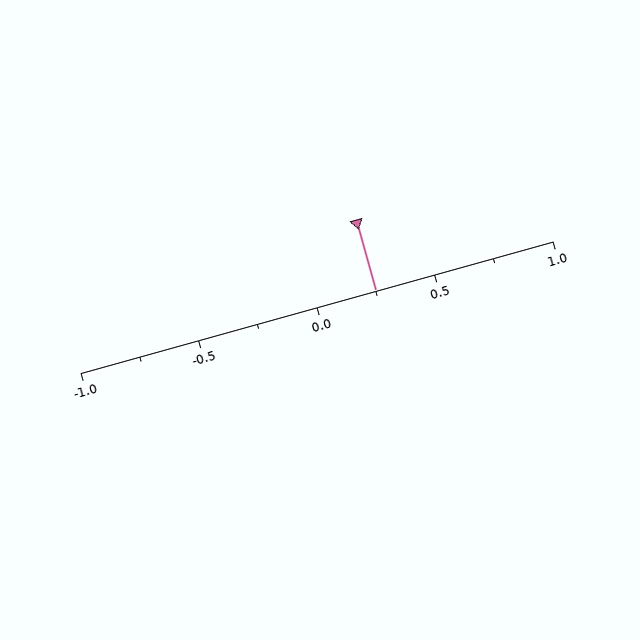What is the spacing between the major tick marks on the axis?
The major ticks are spaced 0.5 apart.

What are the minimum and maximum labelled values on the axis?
The axis runs from -1.0 to 1.0.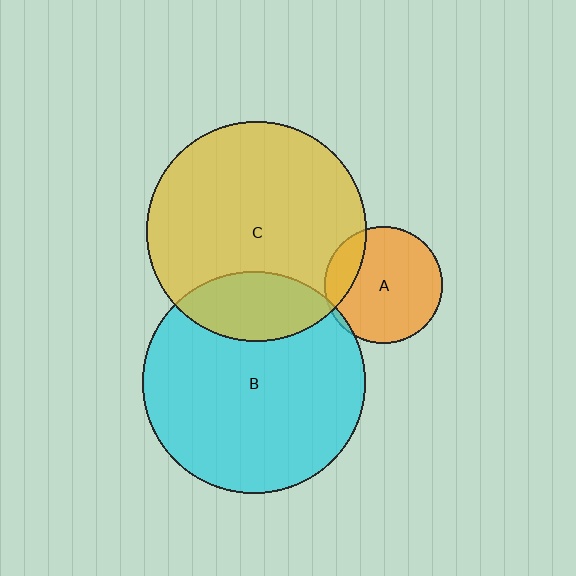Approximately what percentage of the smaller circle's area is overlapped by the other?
Approximately 20%.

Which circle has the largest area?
Circle B (cyan).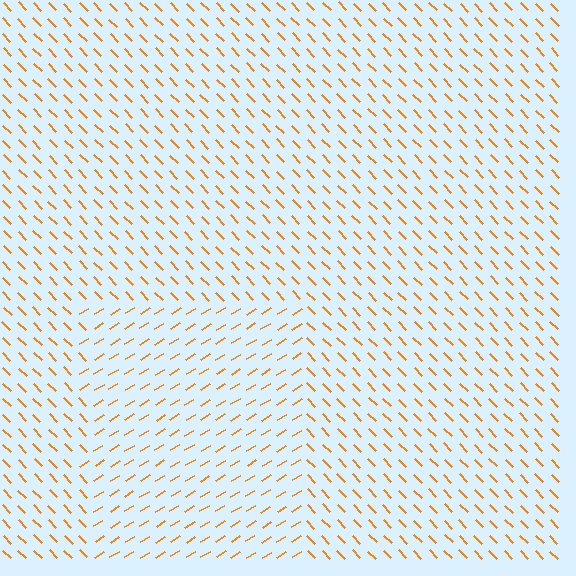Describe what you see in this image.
The image is filled with small orange line segments. A rectangle region in the image has lines oriented differently from the surrounding lines, creating a visible texture boundary.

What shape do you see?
I see a rectangle.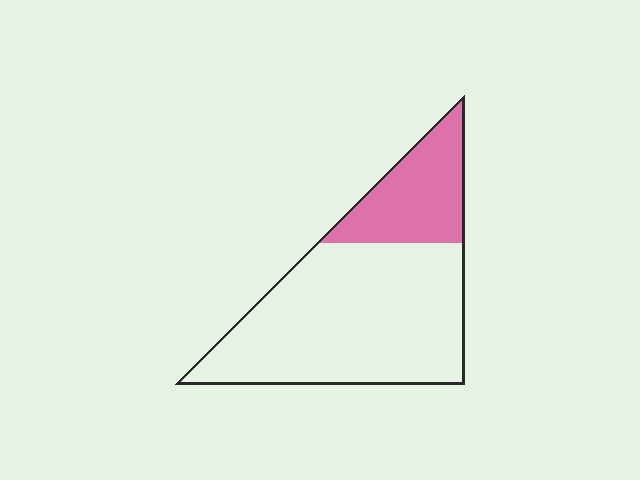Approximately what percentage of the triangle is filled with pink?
Approximately 25%.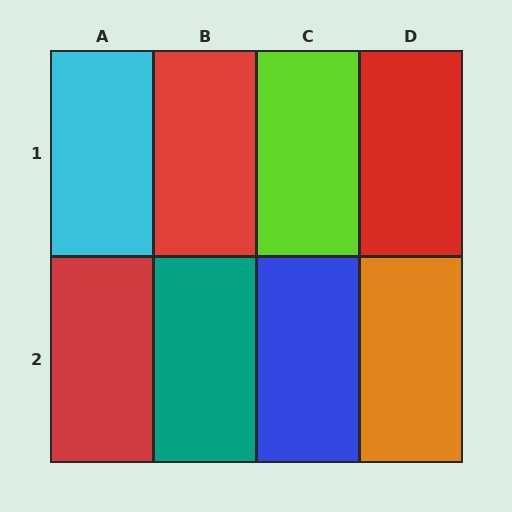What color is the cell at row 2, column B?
Teal.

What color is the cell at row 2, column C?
Blue.